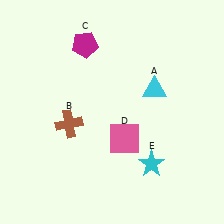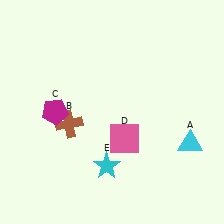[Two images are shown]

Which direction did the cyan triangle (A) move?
The cyan triangle (A) moved down.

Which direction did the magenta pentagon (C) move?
The magenta pentagon (C) moved down.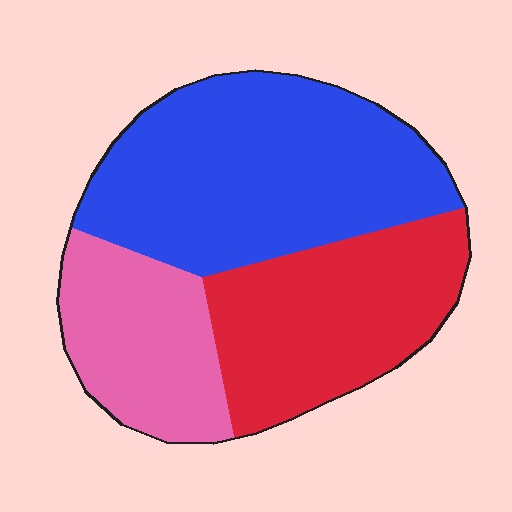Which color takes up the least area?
Pink, at roughly 25%.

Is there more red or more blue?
Blue.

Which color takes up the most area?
Blue, at roughly 45%.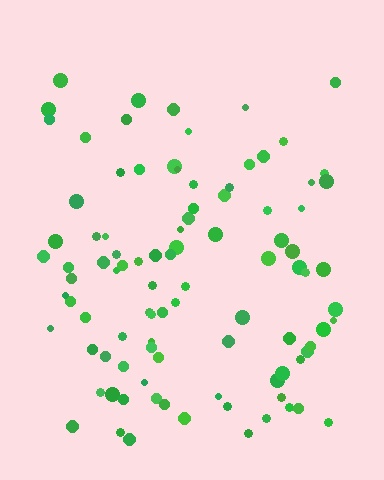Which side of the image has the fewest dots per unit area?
The top.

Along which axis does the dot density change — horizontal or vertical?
Vertical.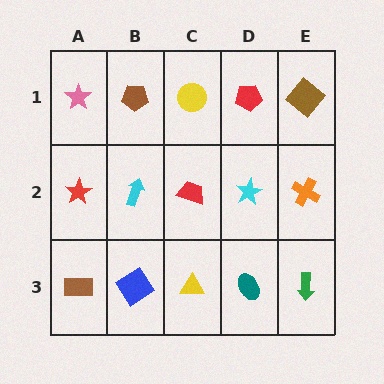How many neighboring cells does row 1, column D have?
3.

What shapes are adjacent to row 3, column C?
A red trapezoid (row 2, column C), a blue diamond (row 3, column B), a teal ellipse (row 3, column D).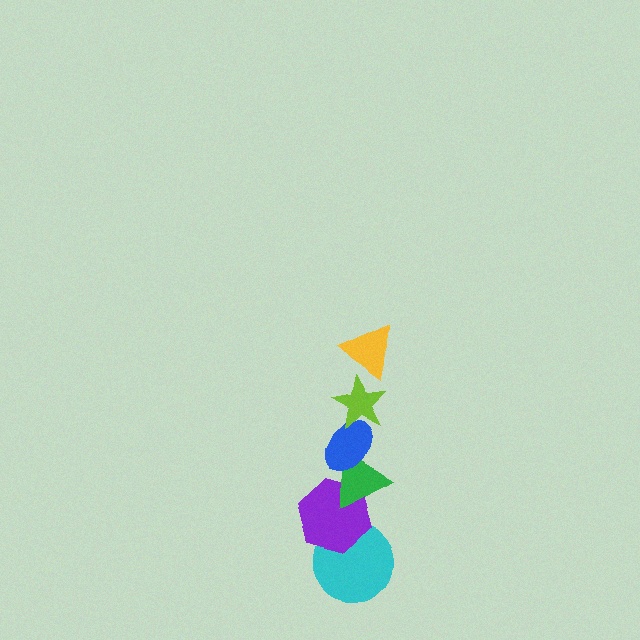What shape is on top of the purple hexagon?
The green triangle is on top of the purple hexagon.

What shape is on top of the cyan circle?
The purple hexagon is on top of the cyan circle.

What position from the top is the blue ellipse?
The blue ellipse is 3rd from the top.